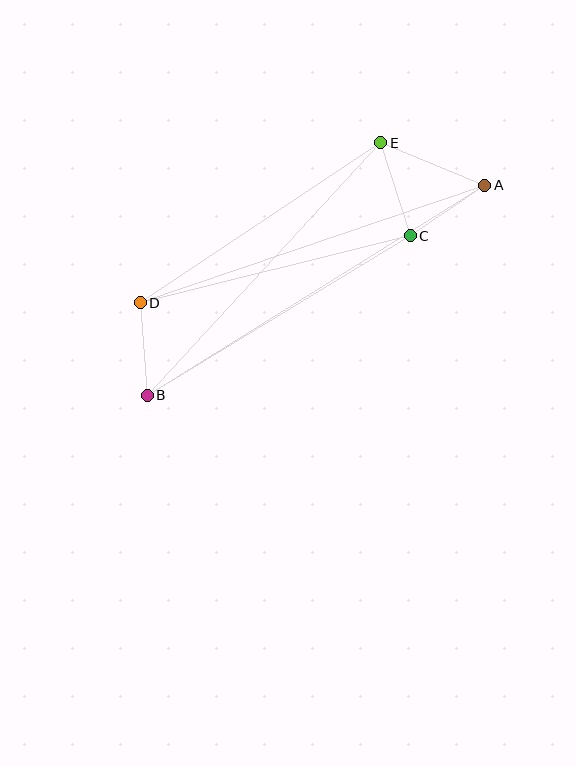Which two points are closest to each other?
Points A and C are closest to each other.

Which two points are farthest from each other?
Points A and B are farthest from each other.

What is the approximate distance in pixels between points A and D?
The distance between A and D is approximately 364 pixels.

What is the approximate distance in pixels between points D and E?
The distance between D and E is approximately 289 pixels.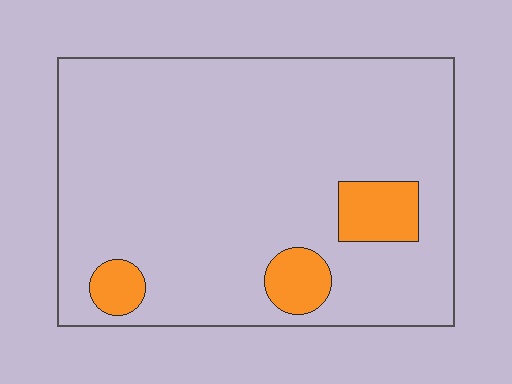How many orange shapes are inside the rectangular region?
3.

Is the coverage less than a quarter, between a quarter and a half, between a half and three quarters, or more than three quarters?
Less than a quarter.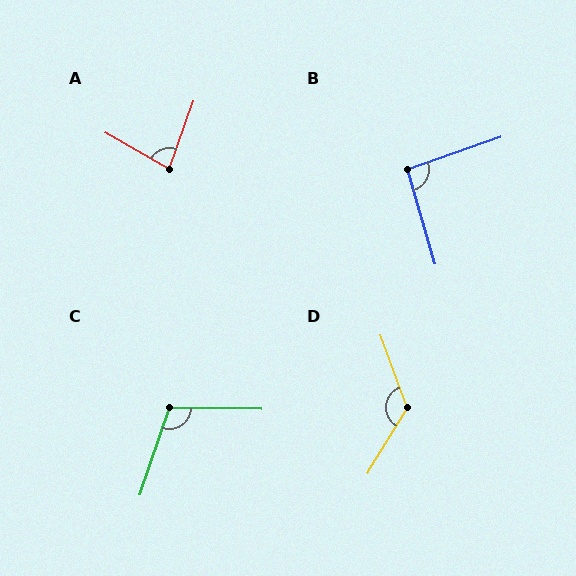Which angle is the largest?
D, at approximately 128 degrees.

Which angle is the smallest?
A, at approximately 80 degrees.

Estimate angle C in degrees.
Approximately 108 degrees.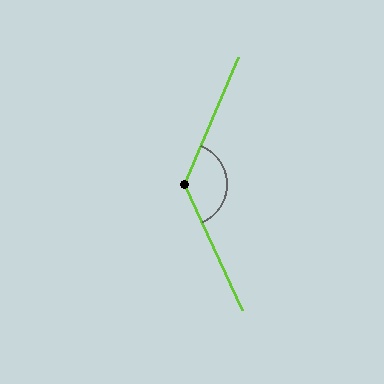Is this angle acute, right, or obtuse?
It is obtuse.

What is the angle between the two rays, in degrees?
Approximately 133 degrees.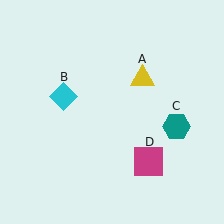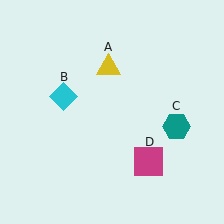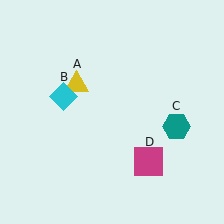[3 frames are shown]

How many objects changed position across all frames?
1 object changed position: yellow triangle (object A).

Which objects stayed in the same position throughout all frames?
Cyan diamond (object B) and teal hexagon (object C) and magenta square (object D) remained stationary.